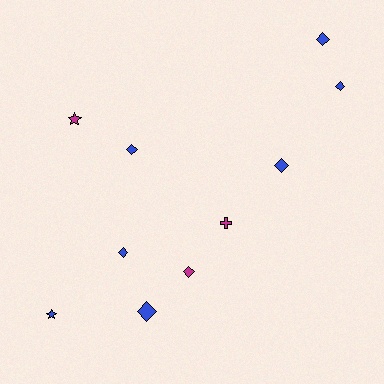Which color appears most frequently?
Blue, with 7 objects.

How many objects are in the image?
There are 10 objects.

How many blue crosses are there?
There are no blue crosses.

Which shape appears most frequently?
Diamond, with 7 objects.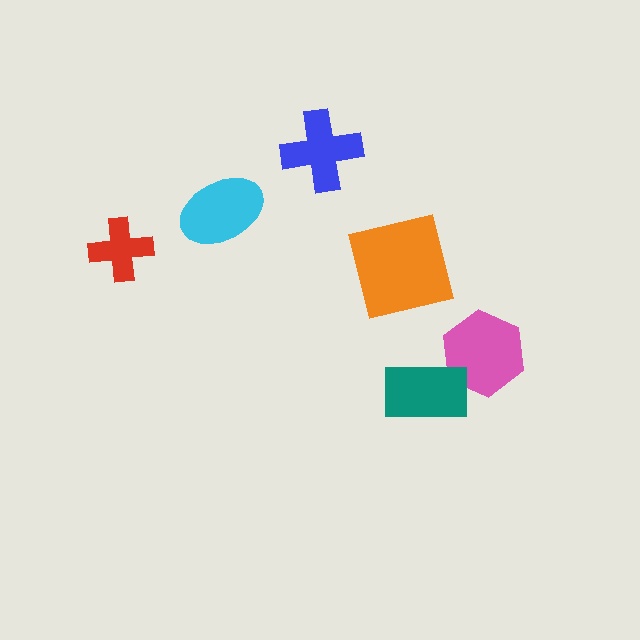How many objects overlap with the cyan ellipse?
0 objects overlap with the cyan ellipse.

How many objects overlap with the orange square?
0 objects overlap with the orange square.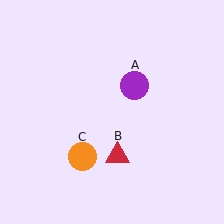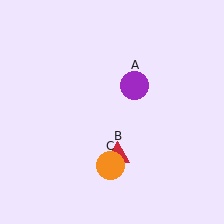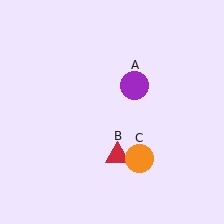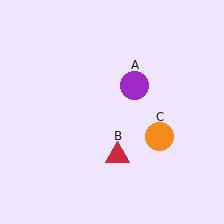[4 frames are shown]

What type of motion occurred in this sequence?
The orange circle (object C) rotated counterclockwise around the center of the scene.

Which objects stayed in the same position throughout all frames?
Purple circle (object A) and red triangle (object B) remained stationary.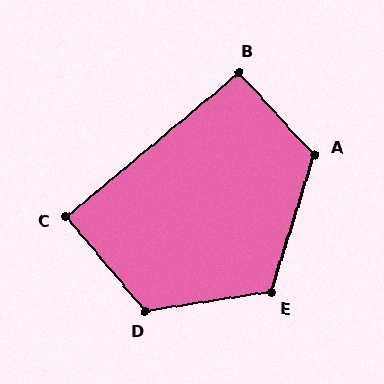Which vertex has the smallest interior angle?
C, at approximately 90 degrees.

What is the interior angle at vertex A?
Approximately 120 degrees (obtuse).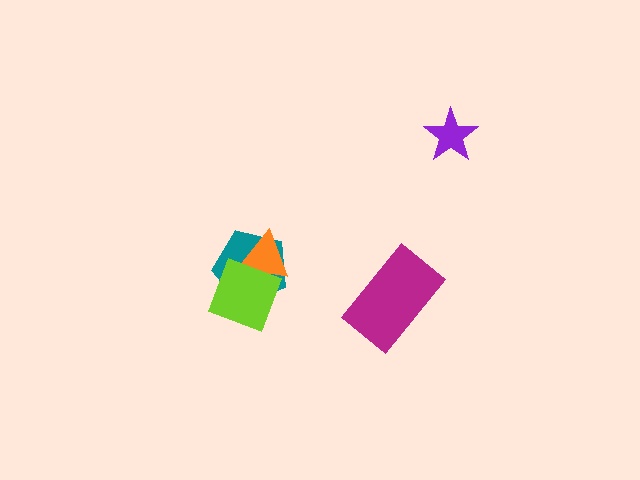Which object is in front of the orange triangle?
The lime square is in front of the orange triangle.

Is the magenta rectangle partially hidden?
No, no other shape covers it.